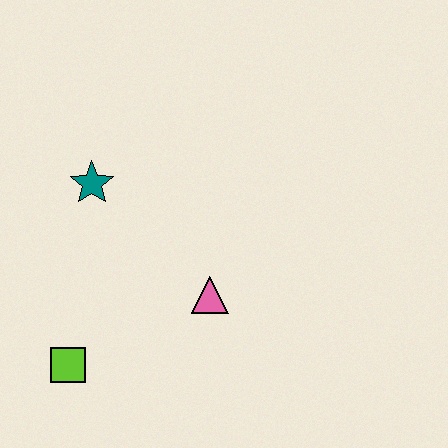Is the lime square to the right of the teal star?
No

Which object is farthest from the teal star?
The lime square is farthest from the teal star.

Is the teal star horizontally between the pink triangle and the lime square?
Yes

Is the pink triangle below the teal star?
Yes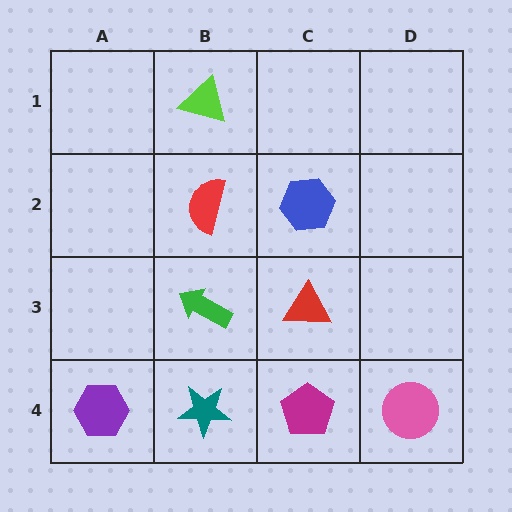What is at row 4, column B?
A teal star.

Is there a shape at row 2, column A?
No, that cell is empty.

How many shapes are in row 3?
2 shapes.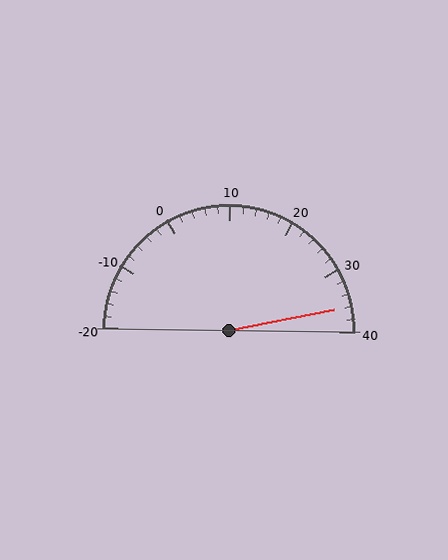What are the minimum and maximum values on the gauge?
The gauge ranges from -20 to 40.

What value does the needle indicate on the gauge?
The needle indicates approximately 36.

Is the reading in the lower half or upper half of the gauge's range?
The reading is in the upper half of the range (-20 to 40).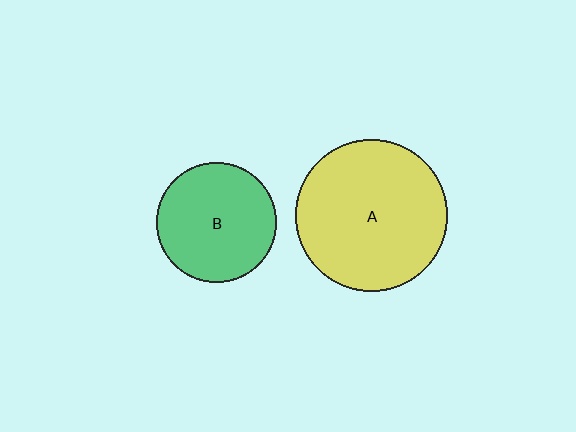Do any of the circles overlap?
No, none of the circles overlap.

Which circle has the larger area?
Circle A (yellow).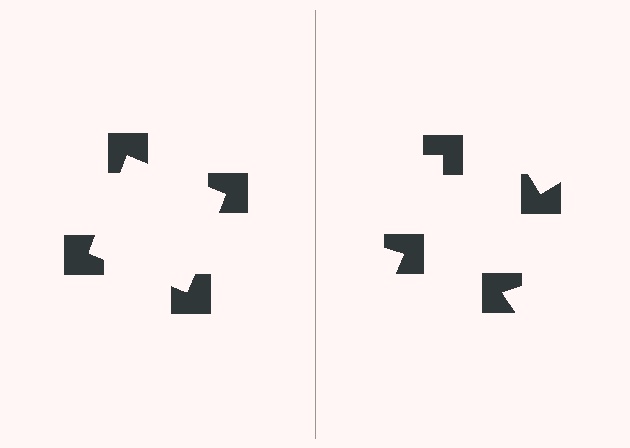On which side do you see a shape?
An illusory square appears on the left side. On the right side the wedge cuts are rotated, so no coherent shape forms.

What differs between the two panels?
The notched squares are positioned identically on both sides; only the wedge orientations differ. On the left they align to a square; on the right they are misaligned.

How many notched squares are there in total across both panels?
8 — 4 on each side.